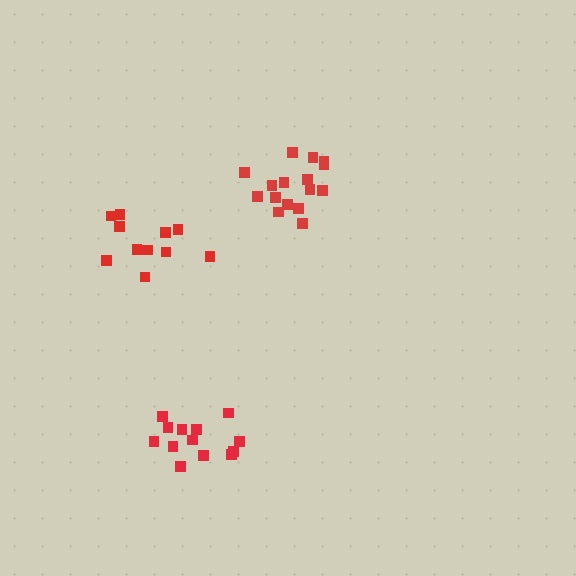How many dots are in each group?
Group 1: 13 dots, Group 2: 11 dots, Group 3: 16 dots (40 total).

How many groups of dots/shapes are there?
There are 3 groups.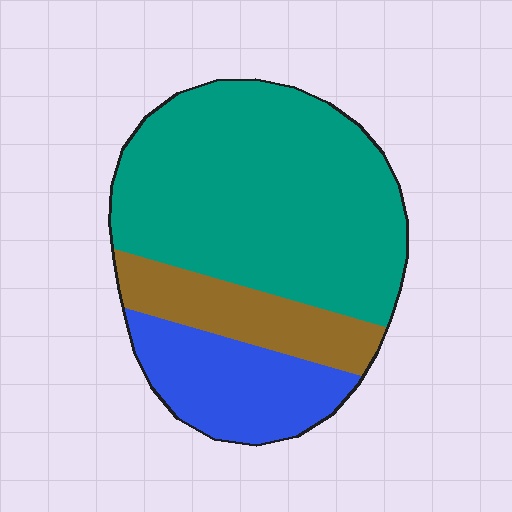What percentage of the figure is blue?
Blue covers about 20% of the figure.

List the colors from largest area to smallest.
From largest to smallest: teal, blue, brown.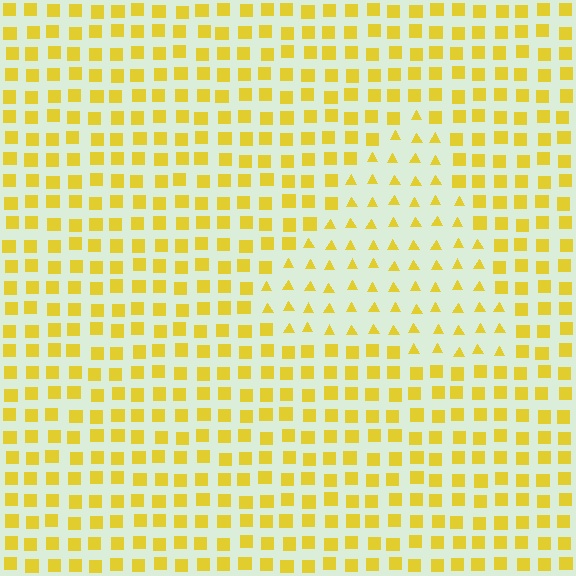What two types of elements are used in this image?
The image uses triangles inside the triangle region and squares outside it.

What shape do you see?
I see a triangle.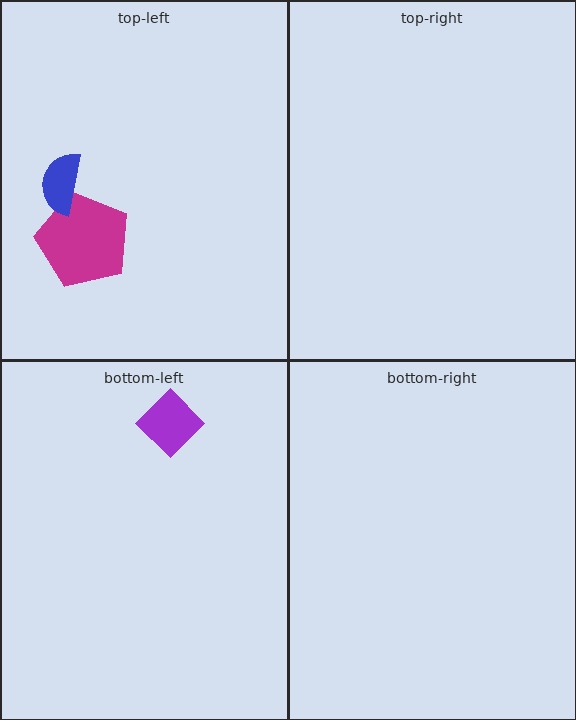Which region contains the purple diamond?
The bottom-left region.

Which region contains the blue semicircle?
The top-left region.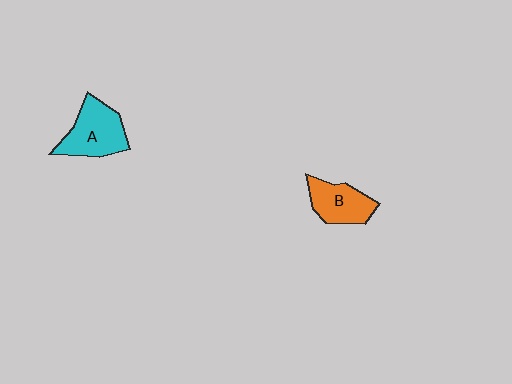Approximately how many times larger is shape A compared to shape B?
Approximately 1.2 times.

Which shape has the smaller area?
Shape B (orange).